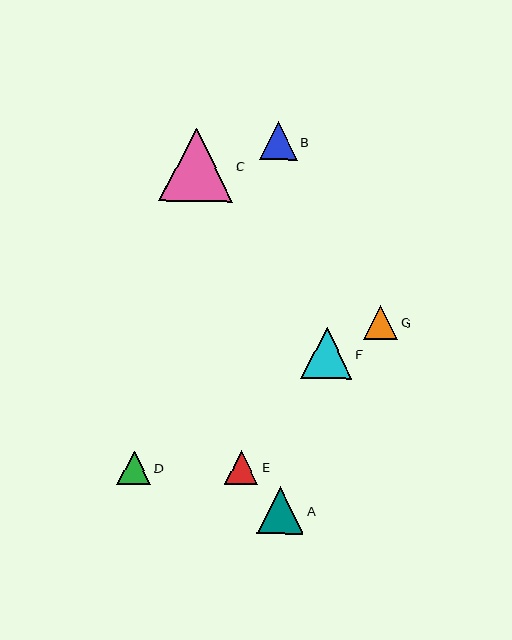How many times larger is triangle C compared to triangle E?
Triangle C is approximately 2.2 times the size of triangle E.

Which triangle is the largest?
Triangle C is the largest with a size of approximately 73 pixels.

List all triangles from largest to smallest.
From largest to smallest: C, F, A, B, G, D, E.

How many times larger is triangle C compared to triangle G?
Triangle C is approximately 2.2 times the size of triangle G.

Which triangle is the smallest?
Triangle E is the smallest with a size of approximately 33 pixels.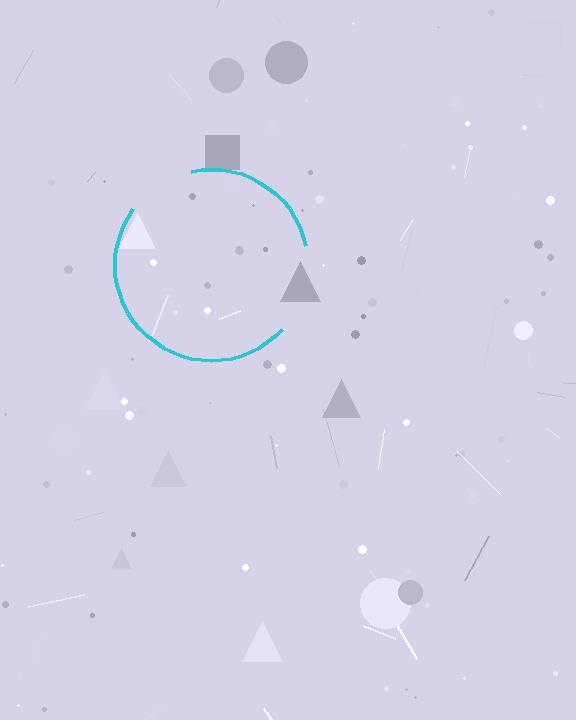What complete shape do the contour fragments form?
The contour fragments form a circle.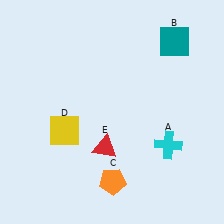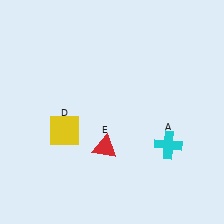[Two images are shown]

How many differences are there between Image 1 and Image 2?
There are 2 differences between the two images.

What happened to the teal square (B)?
The teal square (B) was removed in Image 2. It was in the top-right area of Image 1.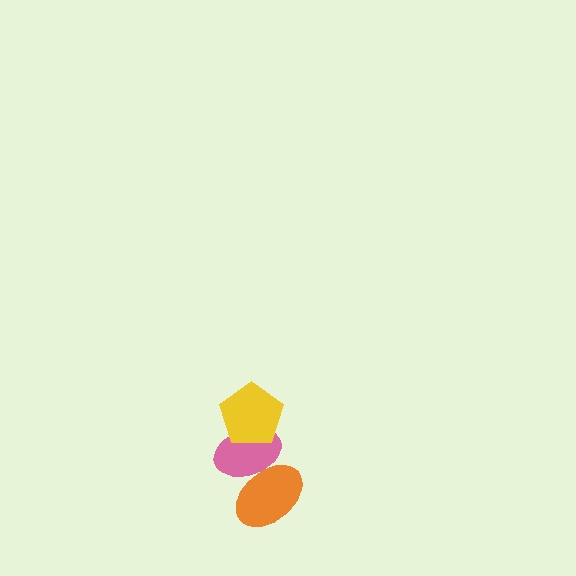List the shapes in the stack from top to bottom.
From top to bottom: the yellow pentagon, the pink ellipse, the orange ellipse.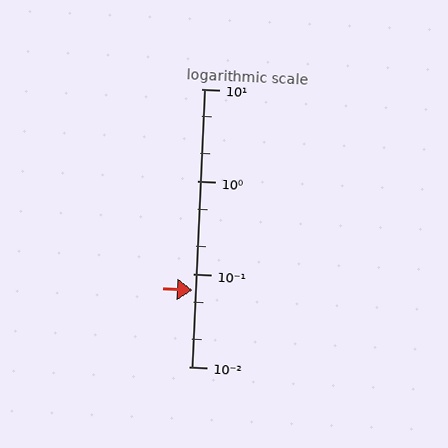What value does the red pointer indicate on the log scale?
The pointer indicates approximately 0.067.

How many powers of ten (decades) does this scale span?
The scale spans 3 decades, from 0.01 to 10.